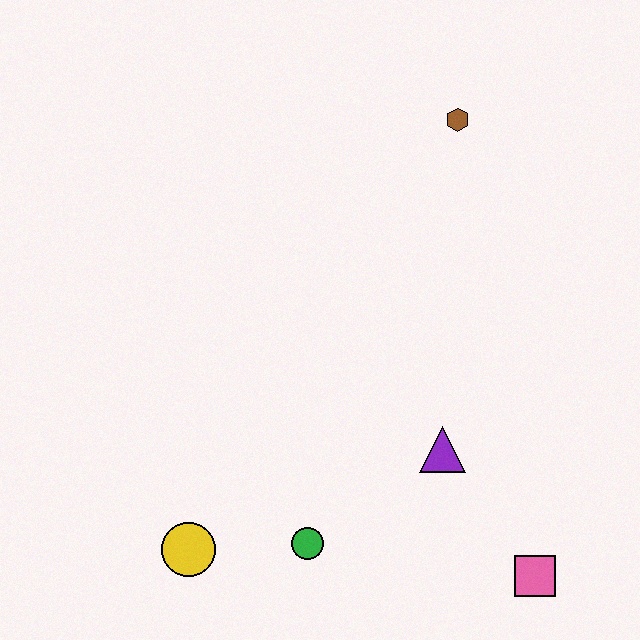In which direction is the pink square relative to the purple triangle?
The pink square is below the purple triangle.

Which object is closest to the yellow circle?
The green circle is closest to the yellow circle.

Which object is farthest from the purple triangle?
The brown hexagon is farthest from the purple triangle.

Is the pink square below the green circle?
Yes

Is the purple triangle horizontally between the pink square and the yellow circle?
Yes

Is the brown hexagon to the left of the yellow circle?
No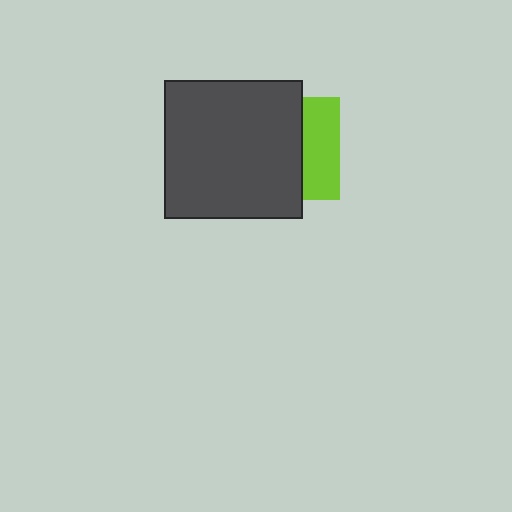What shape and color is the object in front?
The object in front is a dark gray square.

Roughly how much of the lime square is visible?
A small part of it is visible (roughly 35%).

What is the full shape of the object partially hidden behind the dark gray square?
The partially hidden object is a lime square.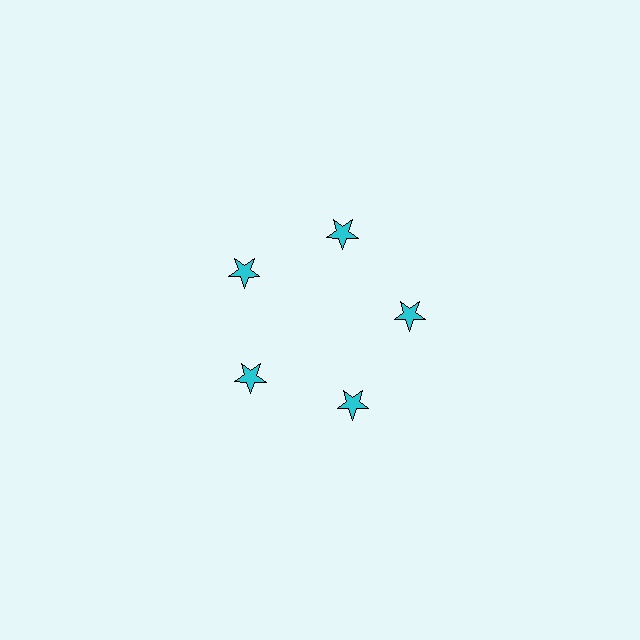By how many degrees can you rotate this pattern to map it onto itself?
The pattern maps onto itself every 72 degrees of rotation.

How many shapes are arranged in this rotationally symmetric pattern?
There are 5 shapes, arranged in 5 groups of 1.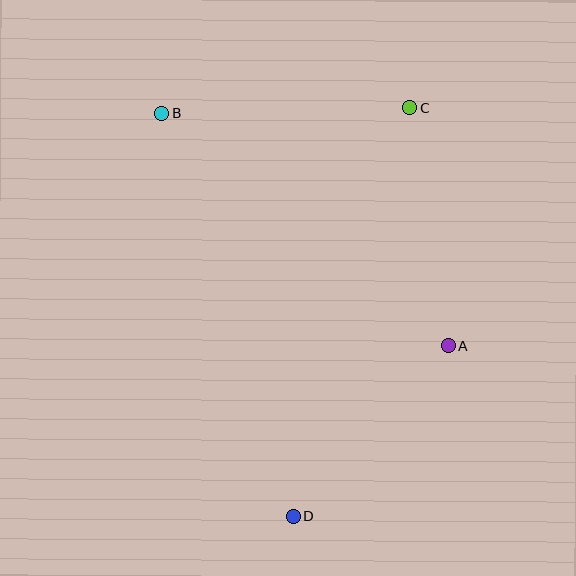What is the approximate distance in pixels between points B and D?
The distance between B and D is approximately 423 pixels.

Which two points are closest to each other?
Points A and D are closest to each other.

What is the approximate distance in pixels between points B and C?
The distance between B and C is approximately 248 pixels.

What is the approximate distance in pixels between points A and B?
The distance between A and B is approximately 368 pixels.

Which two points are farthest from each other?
Points C and D are farthest from each other.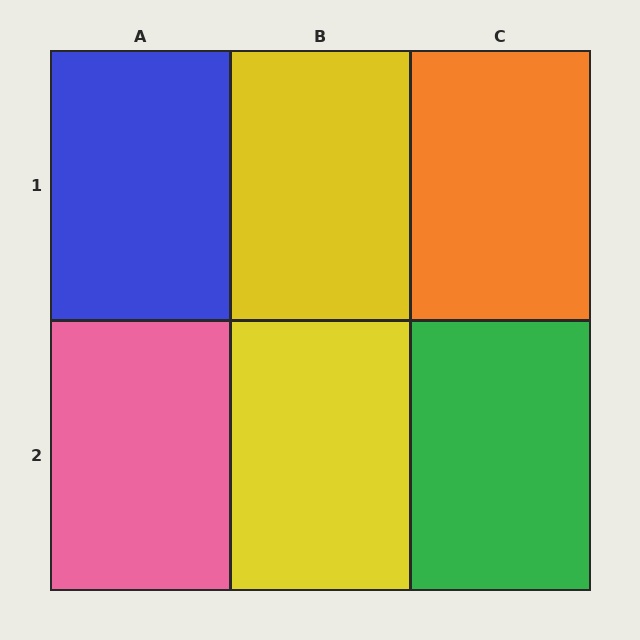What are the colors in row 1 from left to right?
Blue, yellow, orange.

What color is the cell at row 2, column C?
Green.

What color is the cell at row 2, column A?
Pink.